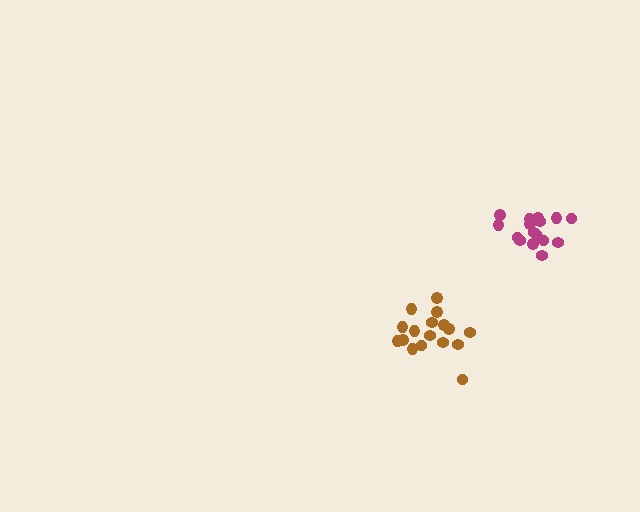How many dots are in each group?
Group 1: 17 dots, Group 2: 16 dots (33 total).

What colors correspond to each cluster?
The clusters are colored: brown, magenta.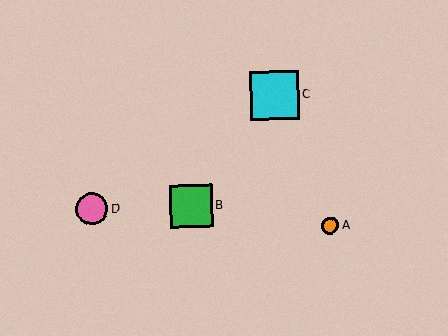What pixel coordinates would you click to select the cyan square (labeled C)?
Click at (274, 95) to select the cyan square C.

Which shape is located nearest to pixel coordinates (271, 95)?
The cyan square (labeled C) at (274, 95) is nearest to that location.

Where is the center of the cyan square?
The center of the cyan square is at (274, 95).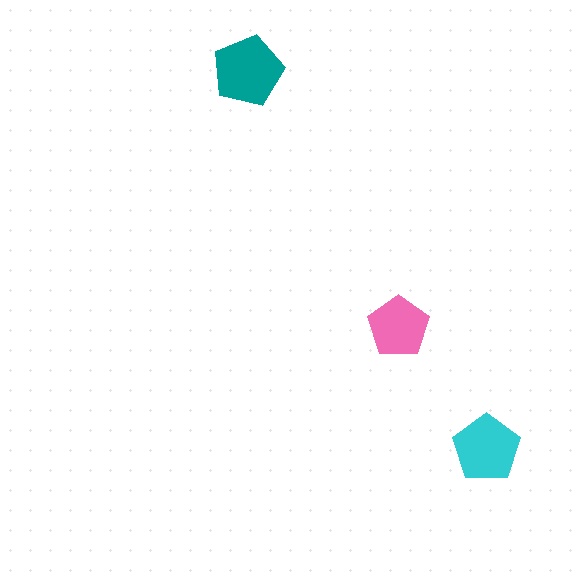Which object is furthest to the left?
The teal pentagon is leftmost.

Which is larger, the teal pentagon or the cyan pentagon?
The teal one.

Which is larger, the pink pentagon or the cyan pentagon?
The cyan one.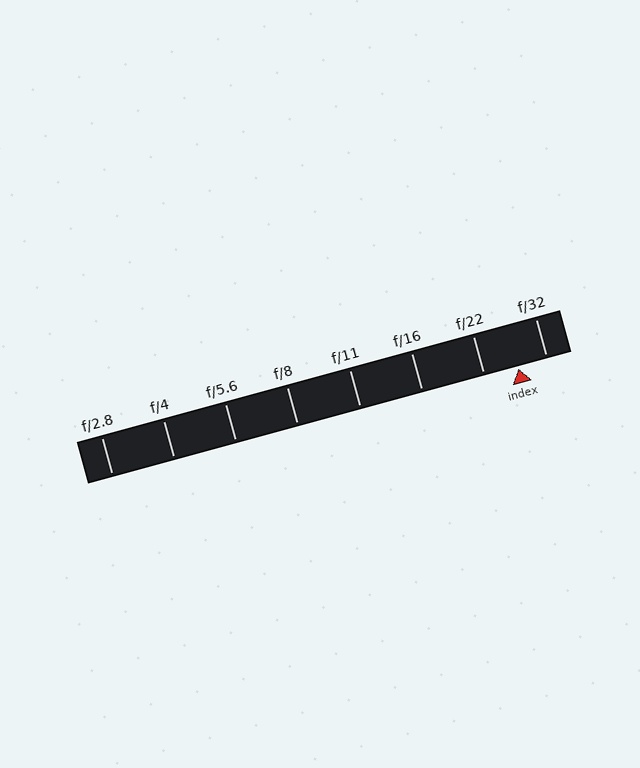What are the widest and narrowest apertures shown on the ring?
The widest aperture shown is f/2.8 and the narrowest is f/32.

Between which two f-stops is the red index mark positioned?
The index mark is between f/22 and f/32.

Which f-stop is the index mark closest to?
The index mark is closest to f/32.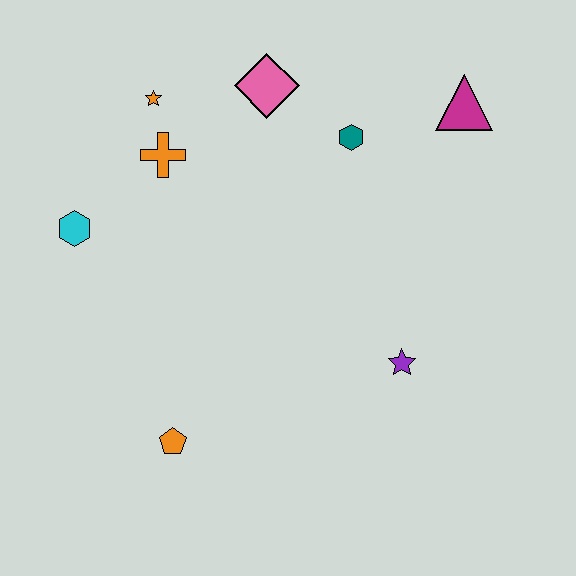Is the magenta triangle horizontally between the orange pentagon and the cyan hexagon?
No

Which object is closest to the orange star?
The orange cross is closest to the orange star.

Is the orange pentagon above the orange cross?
No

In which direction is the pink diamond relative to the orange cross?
The pink diamond is to the right of the orange cross.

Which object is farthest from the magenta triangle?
The orange pentagon is farthest from the magenta triangle.